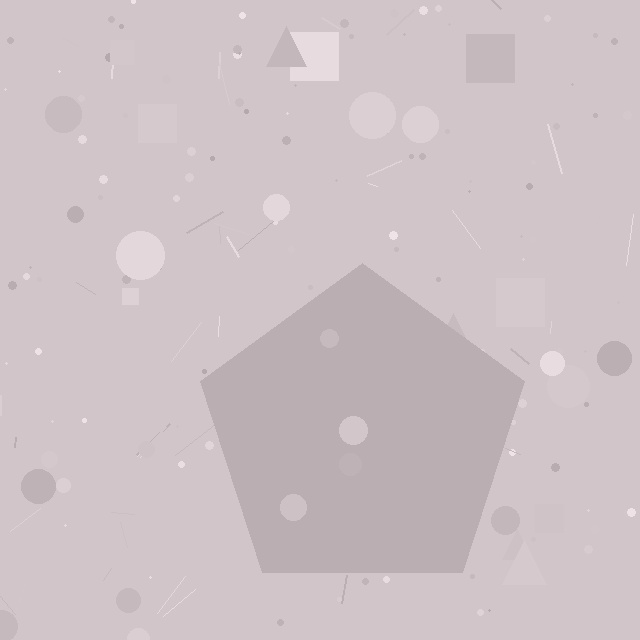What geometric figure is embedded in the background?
A pentagon is embedded in the background.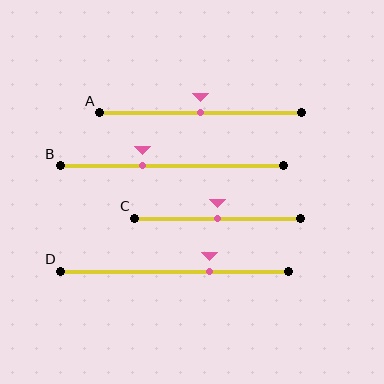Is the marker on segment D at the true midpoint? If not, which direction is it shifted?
No, the marker on segment D is shifted to the right by about 15% of the segment length.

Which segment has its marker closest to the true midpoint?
Segment A has its marker closest to the true midpoint.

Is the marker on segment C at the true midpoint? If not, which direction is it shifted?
Yes, the marker on segment C is at the true midpoint.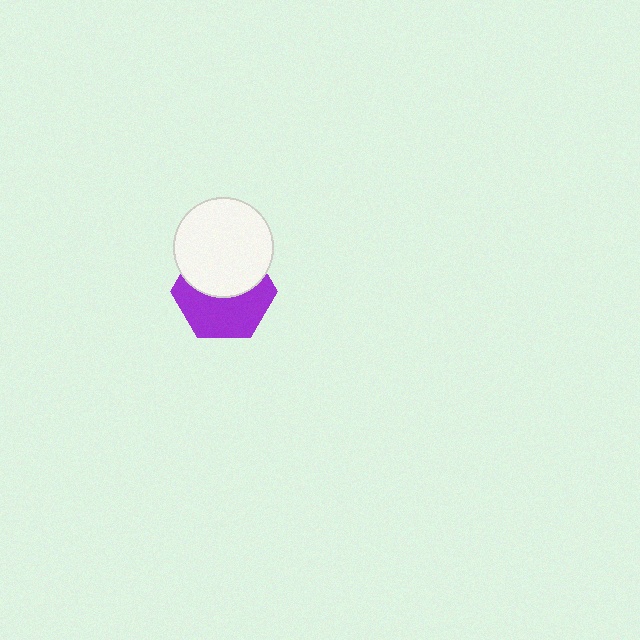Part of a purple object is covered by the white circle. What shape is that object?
It is a hexagon.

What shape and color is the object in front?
The object in front is a white circle.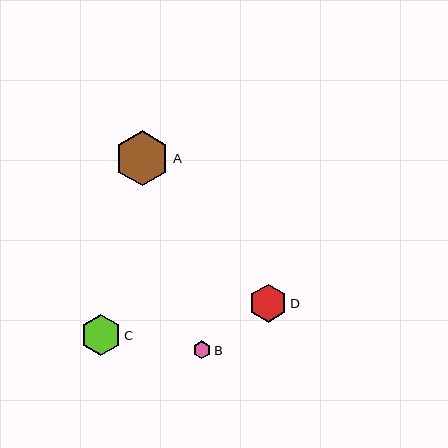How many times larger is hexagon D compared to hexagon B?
Hexagon D is approximately 2.1 times the size of hexagon B.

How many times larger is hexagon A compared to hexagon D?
Hexagon A is approximately 1.5 times the size of hexagon D.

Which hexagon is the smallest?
Hexagon B is the smallest with a size of approximately 18 pixels.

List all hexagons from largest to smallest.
From largest to smallest: A, C, D, B.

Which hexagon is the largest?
Hexagon A is the largest with a size of approximately 55 pixels.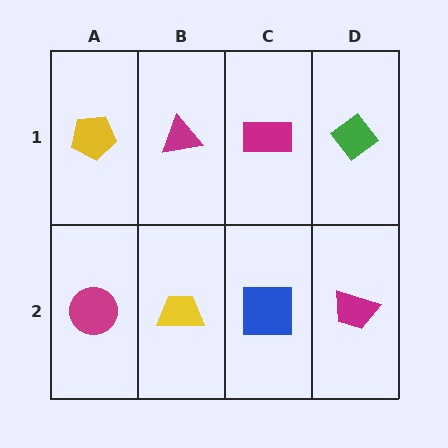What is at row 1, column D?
A green diamond.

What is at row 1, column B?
A magenta triangle.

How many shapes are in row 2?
4 shapes.